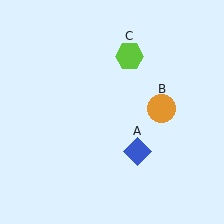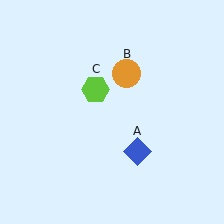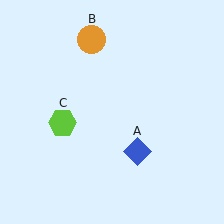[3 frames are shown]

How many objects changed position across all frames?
2 objects changed position: orange circle (object B), lime hexagon (object C).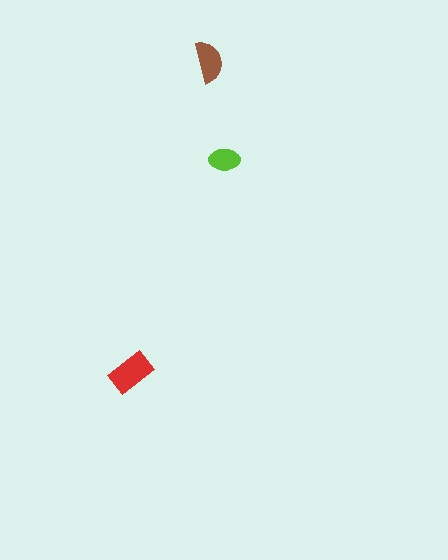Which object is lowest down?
The red rectangle is bottommost.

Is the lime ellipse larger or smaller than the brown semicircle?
Smaller.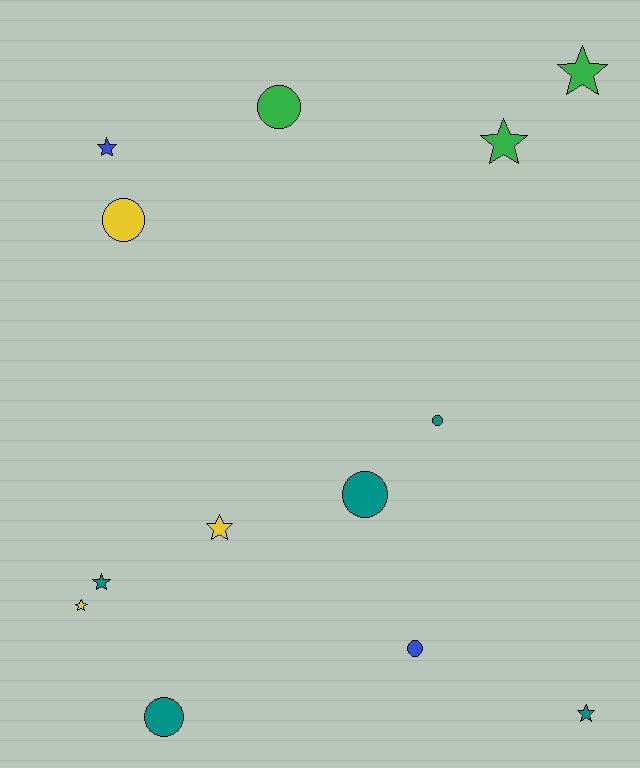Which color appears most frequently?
Teal, with 5 objects.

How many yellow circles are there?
There is 1 yellow circle.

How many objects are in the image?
There are 13 objects.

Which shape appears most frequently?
Star, with 7 objects.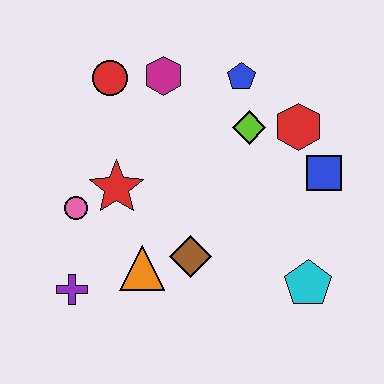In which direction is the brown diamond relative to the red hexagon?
The brown diamond is below the red hexagon.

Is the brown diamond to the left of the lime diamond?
Yes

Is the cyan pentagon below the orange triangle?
Yes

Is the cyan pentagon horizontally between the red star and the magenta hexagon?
No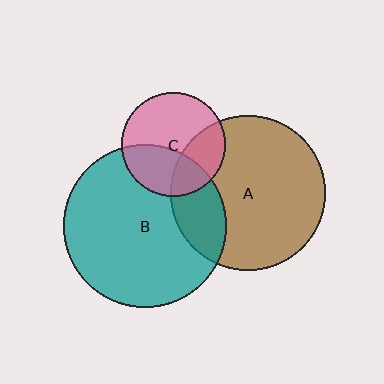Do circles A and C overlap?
Yes.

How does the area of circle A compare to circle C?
Approximately 2.2 times.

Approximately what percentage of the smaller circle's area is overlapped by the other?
Approximately 30%.